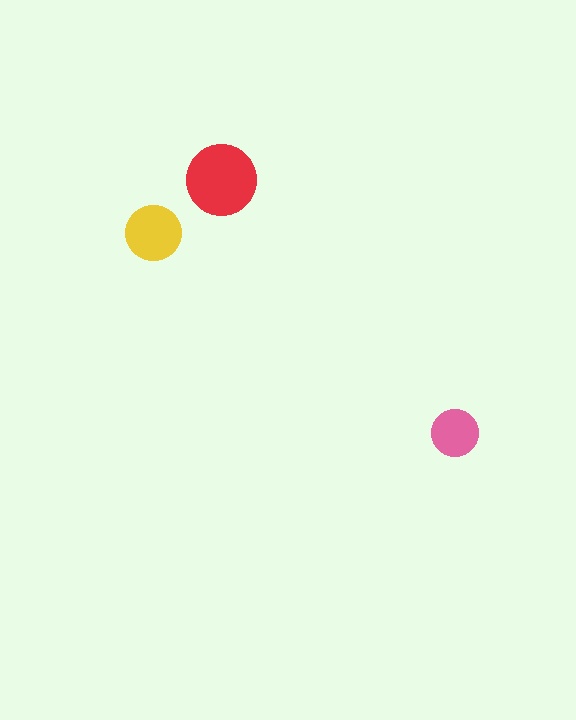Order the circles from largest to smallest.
the red one, the yellow one, the pink one.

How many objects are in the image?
There are 3 objects in the image.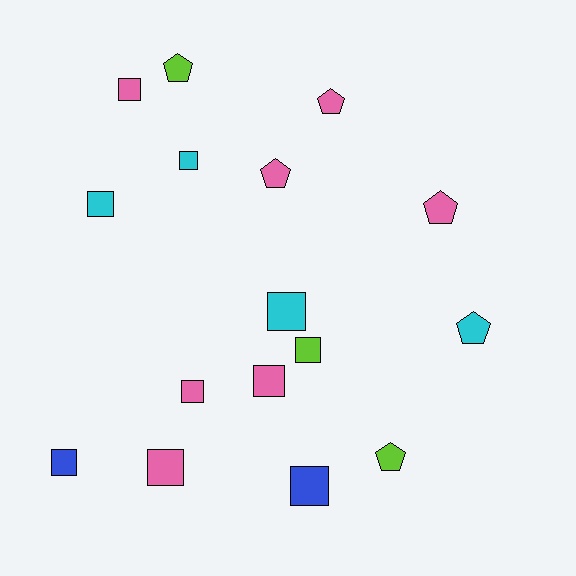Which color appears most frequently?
Pink, with 7 objects.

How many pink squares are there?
There are 4 pink squares.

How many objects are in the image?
There are 16 objects.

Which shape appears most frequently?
Square, with 10 objects.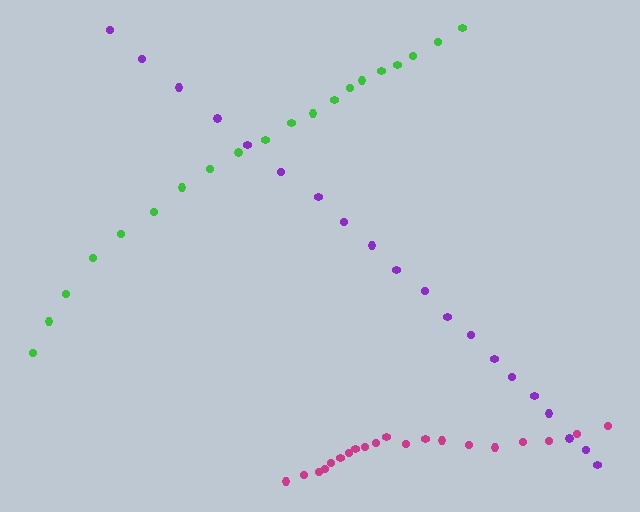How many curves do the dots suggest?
There are 3 distinct paths.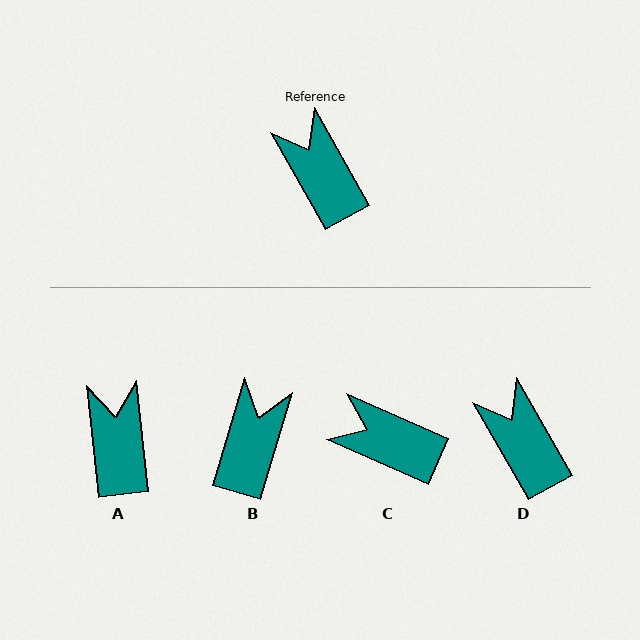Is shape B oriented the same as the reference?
No, it is off by about 46 degrees.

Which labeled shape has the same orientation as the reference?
D.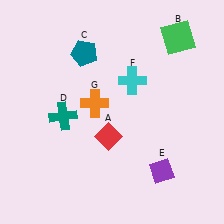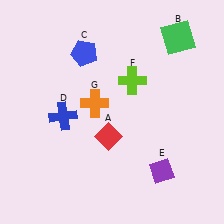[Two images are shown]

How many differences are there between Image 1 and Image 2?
There are 3 differences between the two images.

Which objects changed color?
C changed from teal to blue. D changed from teal to blue. F changed from cyan to lime.